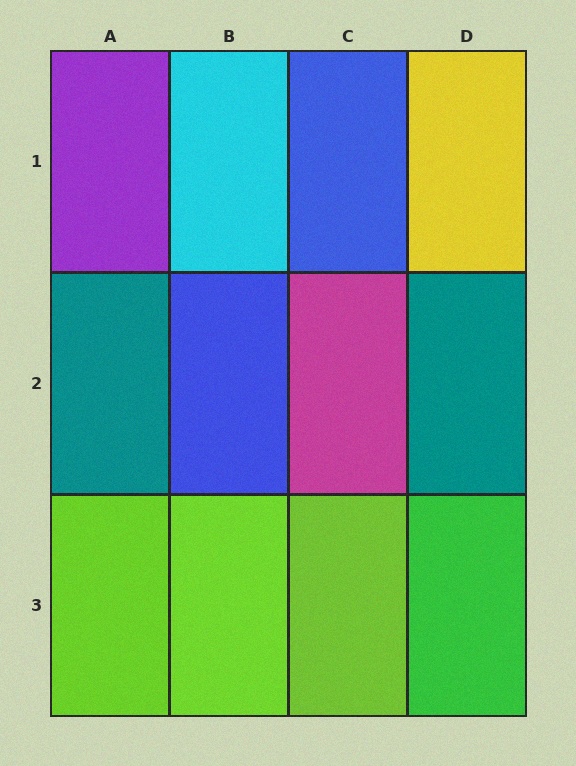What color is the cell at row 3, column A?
Lime.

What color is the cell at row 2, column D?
Teal.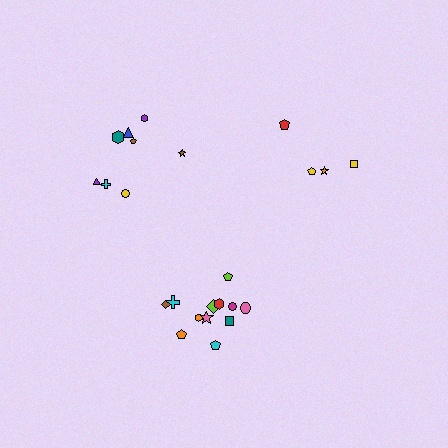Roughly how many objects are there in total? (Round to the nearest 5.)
Roughly 25 objects in total.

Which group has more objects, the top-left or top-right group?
The top-left group.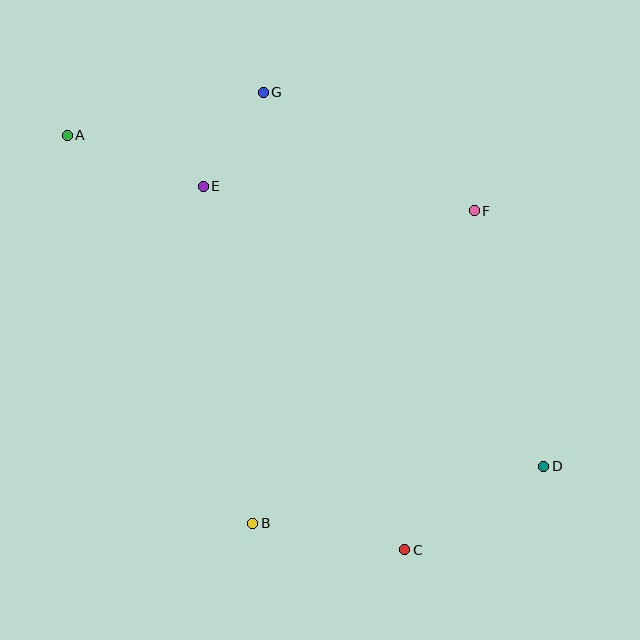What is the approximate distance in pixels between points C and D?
The distance between C and D is approximately 162 pixels.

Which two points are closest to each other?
Points E and G are closest to each other.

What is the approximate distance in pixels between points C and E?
The distance between C and E is approximately 415 pixels.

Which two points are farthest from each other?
Points A and D are farthest from each other.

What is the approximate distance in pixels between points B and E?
The distance between B and E is approximately 340 pixels.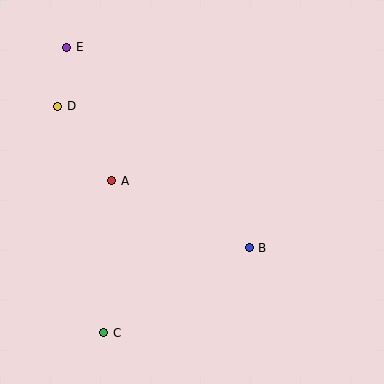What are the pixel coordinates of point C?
Point C is at (104, 333).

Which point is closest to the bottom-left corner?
Point C is closest to the bottom-left corner.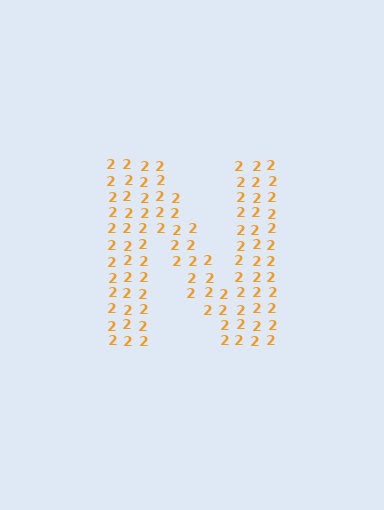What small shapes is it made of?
It is made of small digit 2's.